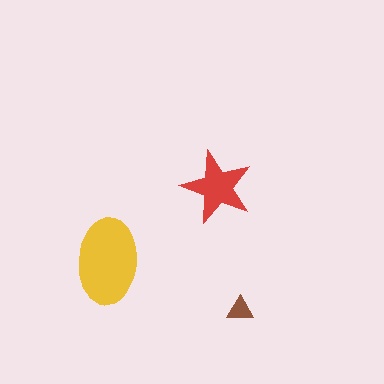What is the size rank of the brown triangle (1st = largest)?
3rd.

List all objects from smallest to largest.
The brown triangle, the red star, the yellow ellipse.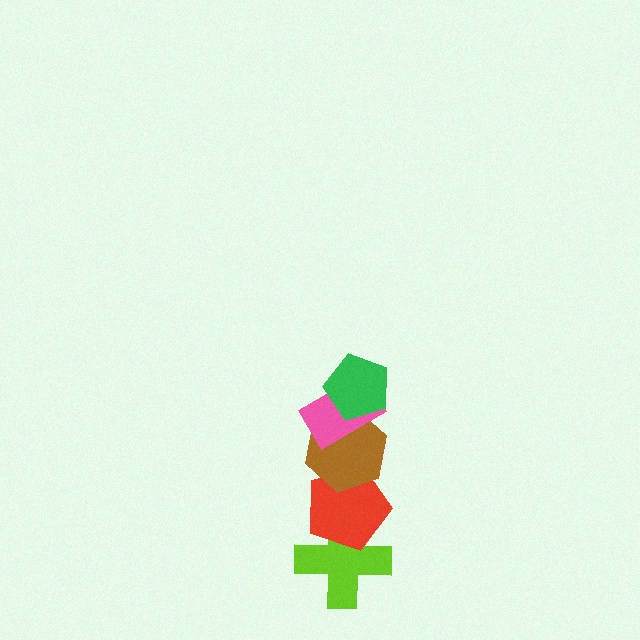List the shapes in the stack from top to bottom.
From top to bottom: the green pentagon, the pink rectangle, the brown hexagon, the red pentagon, the lime cross.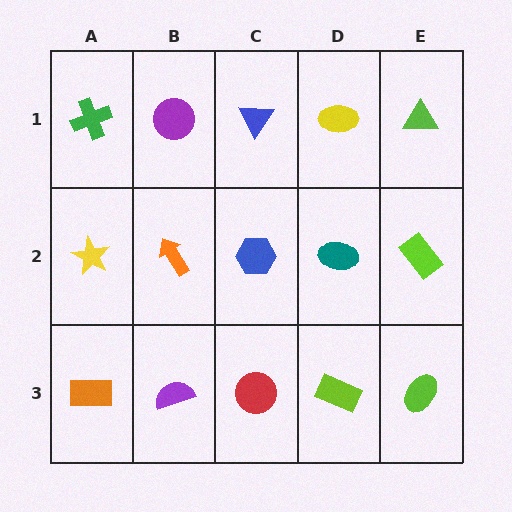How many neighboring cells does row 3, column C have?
3.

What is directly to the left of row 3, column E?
A lime rectangle.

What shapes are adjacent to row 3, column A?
A yellow star (row 2, column A), a purple semicircle (row 3, column B).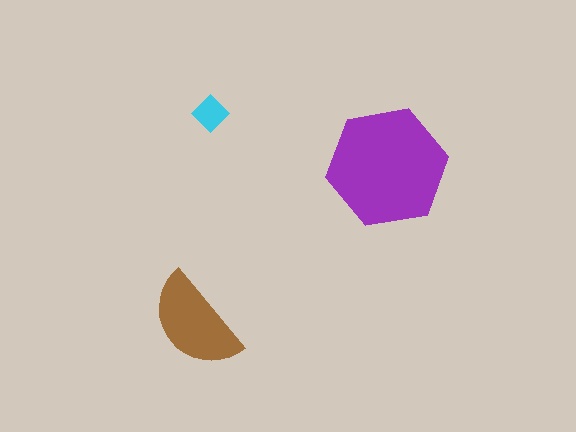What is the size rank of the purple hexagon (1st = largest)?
1st.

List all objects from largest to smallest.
The purple hexagon, the brown semicircle, the cyan diamond.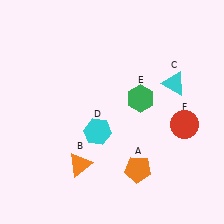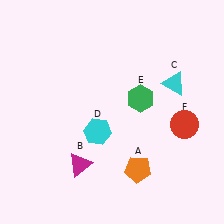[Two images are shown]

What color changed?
The triangle (B) changed from orange in Image 1 to magenta in Image 2.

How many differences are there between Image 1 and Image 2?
There is 1 difference between the two images.